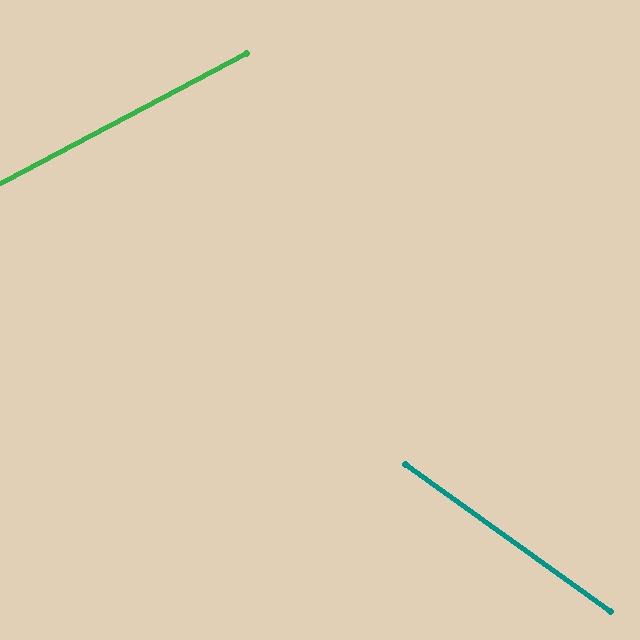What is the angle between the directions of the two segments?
Approximately 63 degrees.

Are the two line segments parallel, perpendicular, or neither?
Neither parallel nor perpendicular — they differ by about 63°.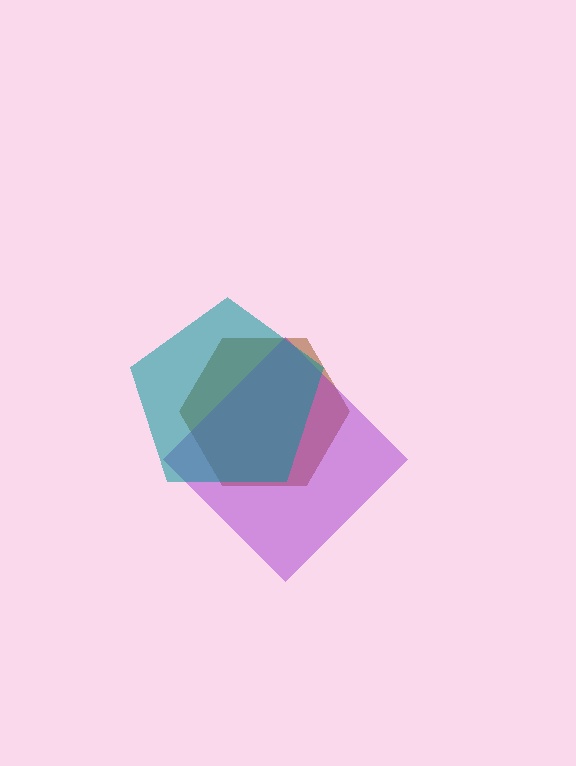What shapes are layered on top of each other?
The layered shapes are: a brown hexagon, a purple diamond, a teal pentagon.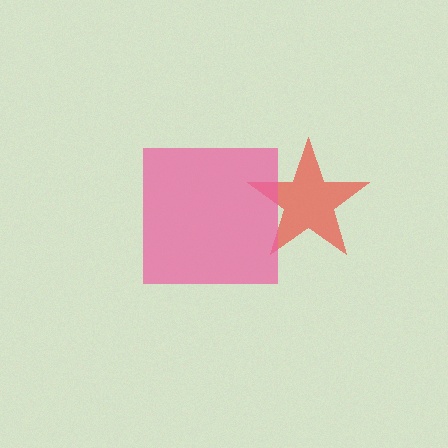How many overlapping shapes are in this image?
There are 2 overlapping shapes in the image.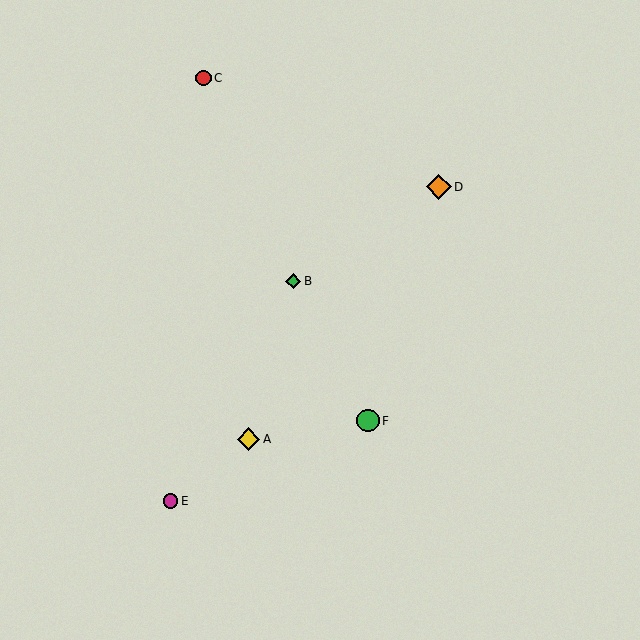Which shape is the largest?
The orange diamond (labeled D) is the largest.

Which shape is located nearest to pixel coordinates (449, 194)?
The orange diamond (labeled D) at (439, 187) is nearest to that location.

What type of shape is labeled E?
Shape E is a magenta circle.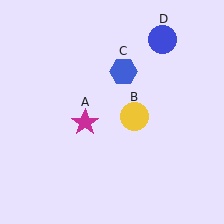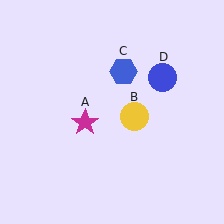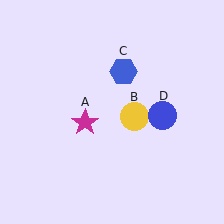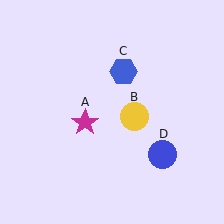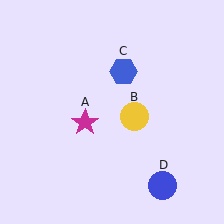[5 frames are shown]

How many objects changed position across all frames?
1 object changed position: blue circle (object D).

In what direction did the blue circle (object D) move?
The blue circle (object D) moved down.